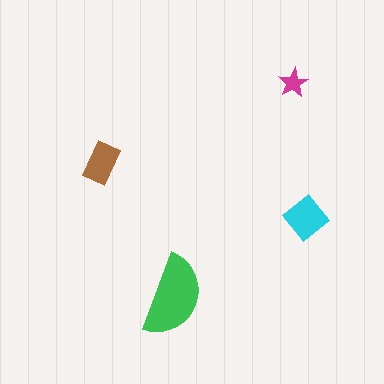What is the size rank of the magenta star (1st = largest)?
4th.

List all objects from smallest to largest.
The magenta star, the brown rectangle, the cyan diamond, the green semicircle.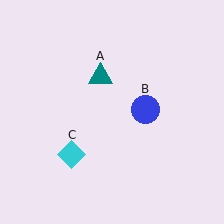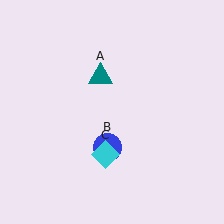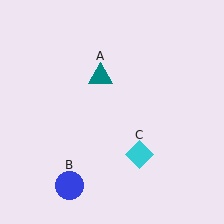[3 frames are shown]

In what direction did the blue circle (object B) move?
The blue circle (object B) moved down and to the left.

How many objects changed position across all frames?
2 objects changed position: blue circle (object B), cyan diamond (object C).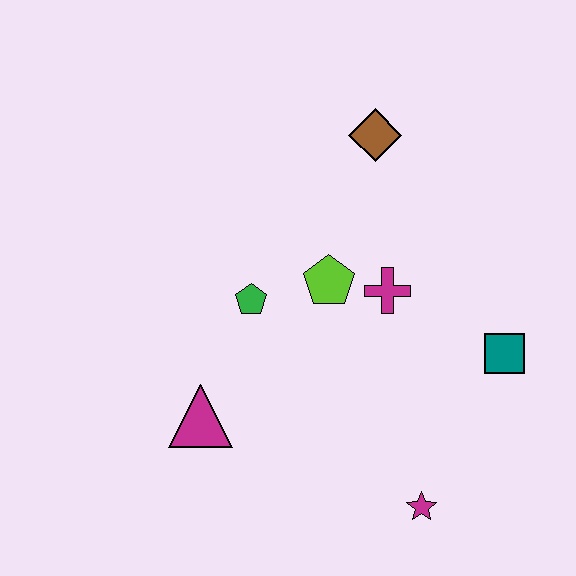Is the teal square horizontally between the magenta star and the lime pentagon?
No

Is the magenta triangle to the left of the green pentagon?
Yes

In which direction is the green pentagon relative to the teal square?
The green pentagon is to the left of the teal square.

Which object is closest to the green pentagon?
The lime pentagon is closest to the green pentagon.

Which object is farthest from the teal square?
The magenta triangle is farthest from the teal square.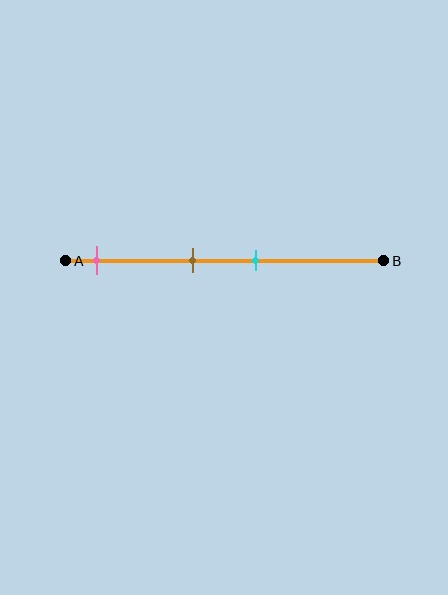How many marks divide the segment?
There are 3 marks dividing the segment.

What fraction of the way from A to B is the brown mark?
The brown mark is approximately 40% (0.4) of the way from A to B.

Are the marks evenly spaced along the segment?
No, the marks are not evenly spaced.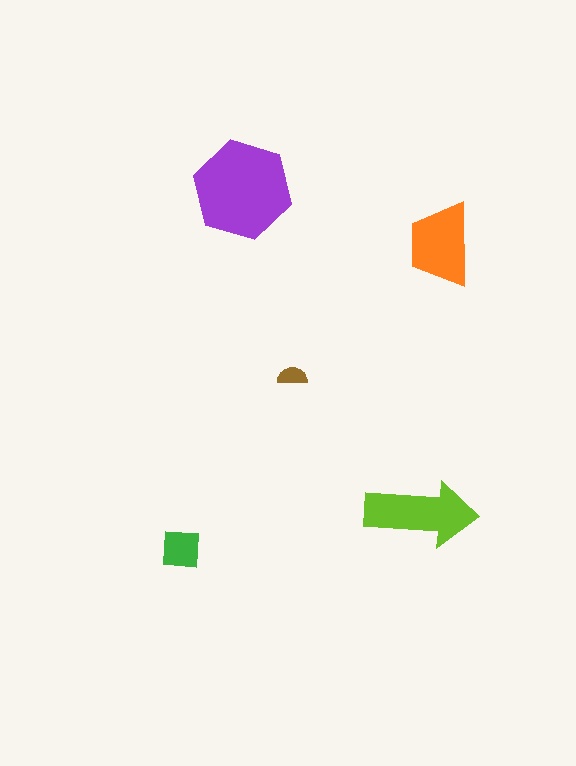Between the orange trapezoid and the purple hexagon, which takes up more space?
The purple hexagon.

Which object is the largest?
The purple hexagon.